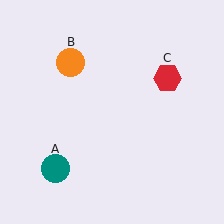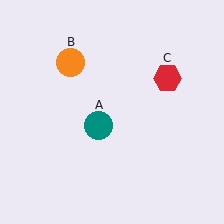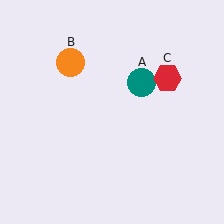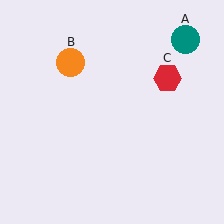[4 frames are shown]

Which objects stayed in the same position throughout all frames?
Orange circle (object B) and red hexagon (object C) remained stationary.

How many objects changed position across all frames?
1 object changed position: teal circle (object A).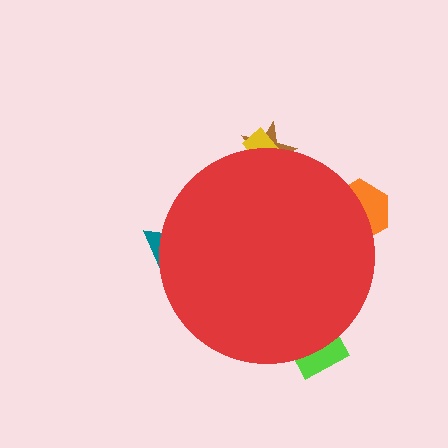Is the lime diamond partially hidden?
Yes, the lime diamond is partially hidden behind the red circle.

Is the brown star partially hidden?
Yes, the brown star is partially hidden behind the red circle.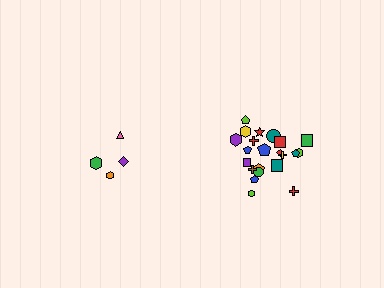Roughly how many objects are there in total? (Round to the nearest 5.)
Roughly 25 objects in total.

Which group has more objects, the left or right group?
The right group.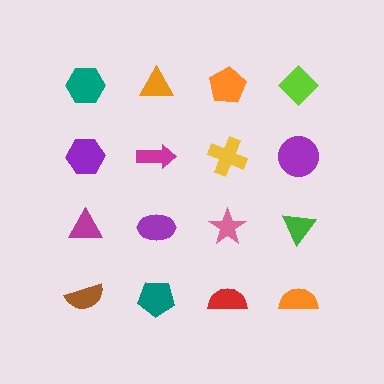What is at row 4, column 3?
A red semicircle.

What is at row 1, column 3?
An orange pentagon.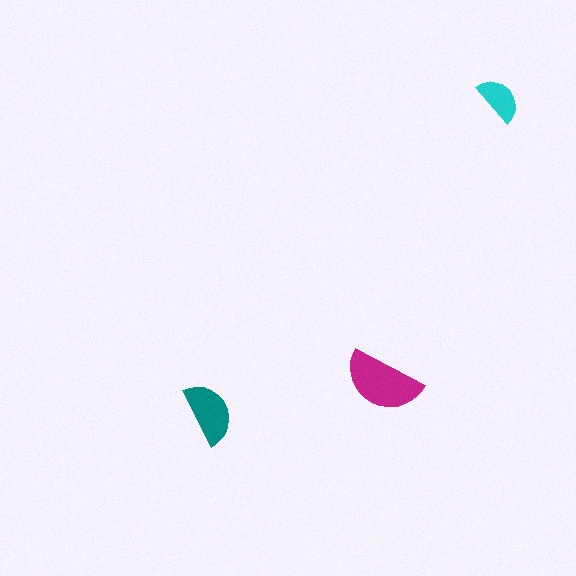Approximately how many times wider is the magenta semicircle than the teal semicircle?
About 1.5 times wider.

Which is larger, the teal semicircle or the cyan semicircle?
The teal one.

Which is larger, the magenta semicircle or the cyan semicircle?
The magenta one.